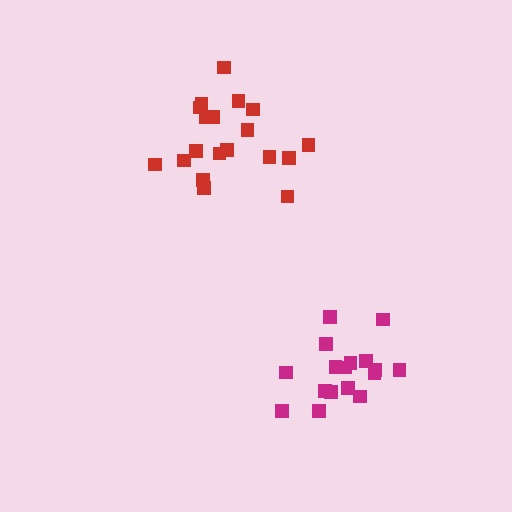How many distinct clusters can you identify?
There are 2 distinct clusters.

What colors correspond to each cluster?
The clusters are colored: magenta, red.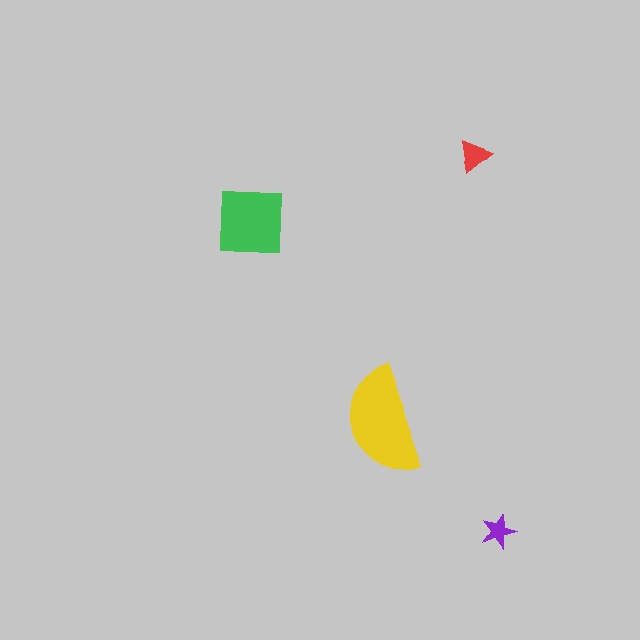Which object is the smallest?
The purple star.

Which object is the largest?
The yellow semicircle.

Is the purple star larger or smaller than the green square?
Smaller.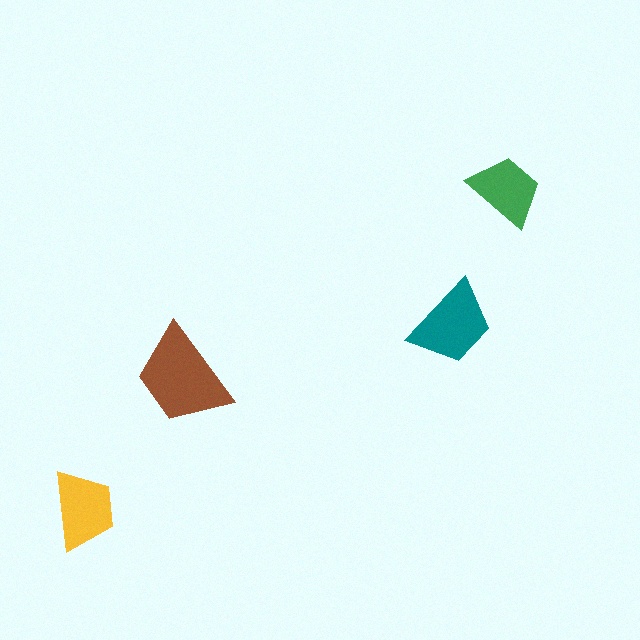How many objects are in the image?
There are 4 objects in the image.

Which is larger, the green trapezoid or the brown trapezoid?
The brown one.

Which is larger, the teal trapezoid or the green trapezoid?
The teal one.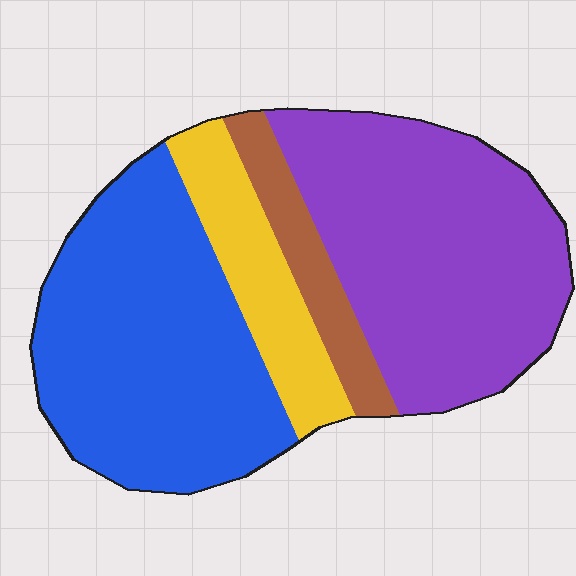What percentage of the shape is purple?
Purple covers about 40% of the shape.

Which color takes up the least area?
Brown, at roughly 10%.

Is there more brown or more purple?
Purple.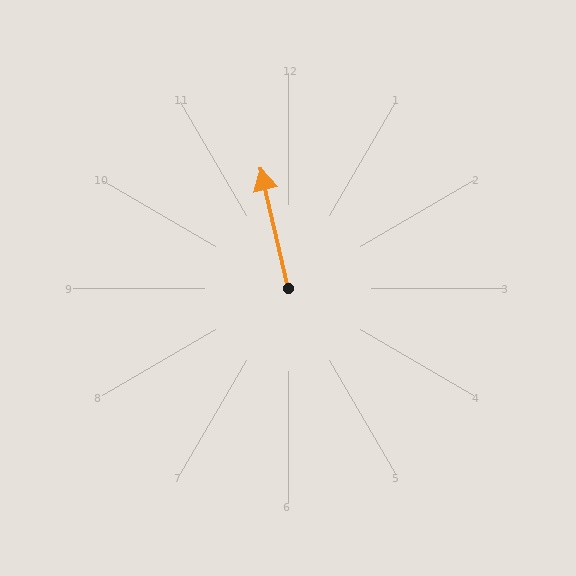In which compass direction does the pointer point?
North.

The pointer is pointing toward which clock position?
Roughly 12 o'clock.